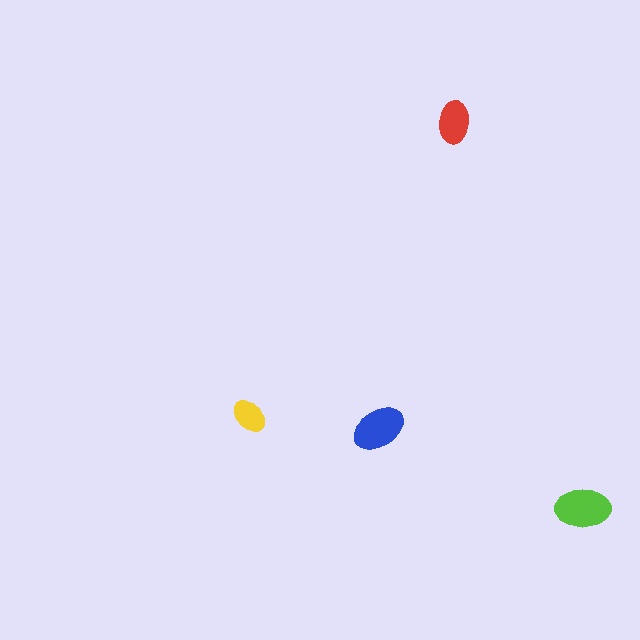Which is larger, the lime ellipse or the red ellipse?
The lime one.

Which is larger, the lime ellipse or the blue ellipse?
The lime one.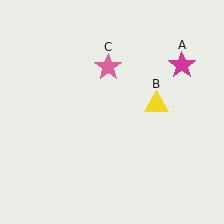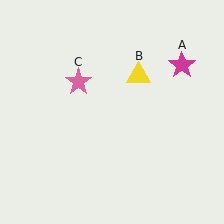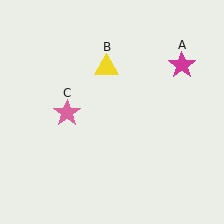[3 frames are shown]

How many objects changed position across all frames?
2 objects changed position: yellow triangle (object B), pink star (object C).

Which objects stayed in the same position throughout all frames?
Magenta star (object A) remained stationary.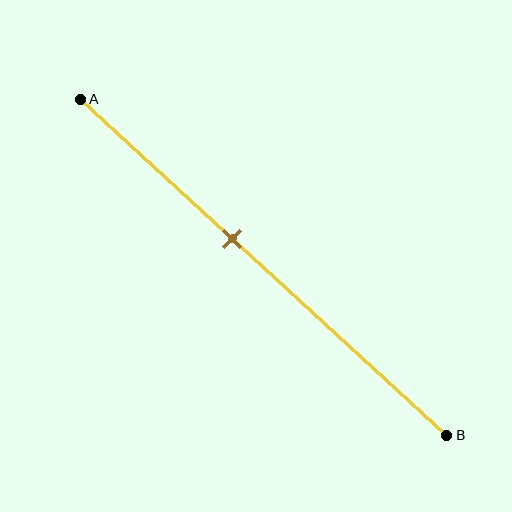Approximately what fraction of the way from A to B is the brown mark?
The brown mark is approximately 40% of the way from A to B.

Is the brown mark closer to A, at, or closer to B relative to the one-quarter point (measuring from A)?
The brown mark is closer to point B than the one-quarter point of segment AB.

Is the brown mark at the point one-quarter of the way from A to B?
No, the mark is at about 40% from A, not at the 25% one-quarter point.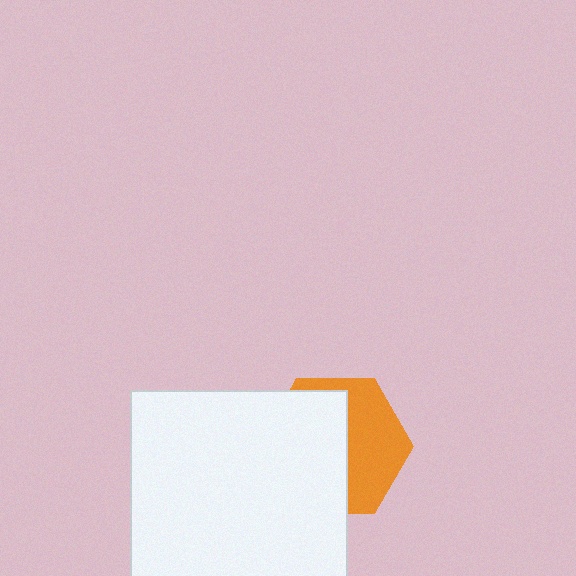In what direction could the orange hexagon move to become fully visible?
The orange hexagon could move right. That would shift it out from behind the white rectangle entirely.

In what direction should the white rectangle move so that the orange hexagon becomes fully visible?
The white rectangle should move left. That is the shortest direction to clear the overlap and leave the orange hexagon fully visible.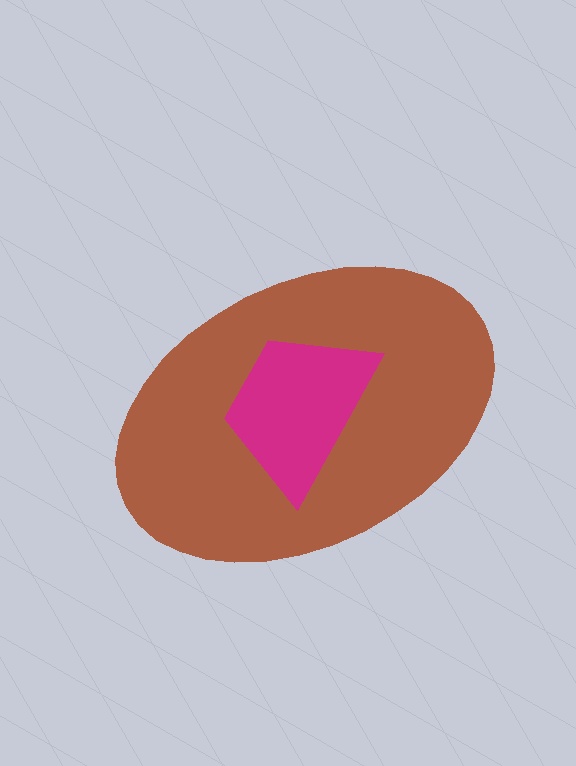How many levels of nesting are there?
2.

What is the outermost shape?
The brown ellipse.